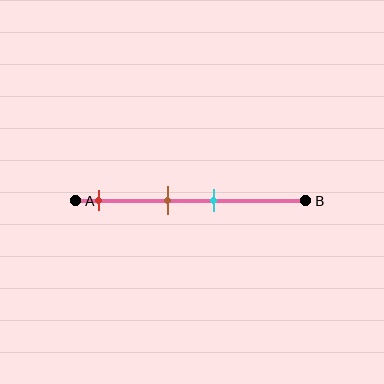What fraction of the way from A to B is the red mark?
The red mark is approximately 10% (0.1) of the way from A to B.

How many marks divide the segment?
There are 3 marks dividing the segment.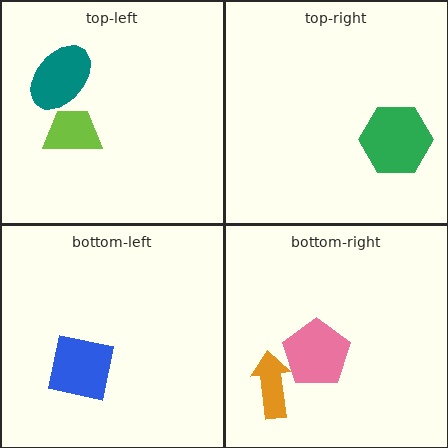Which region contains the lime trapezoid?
The top-left region.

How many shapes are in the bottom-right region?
2.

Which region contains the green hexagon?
The top-right region.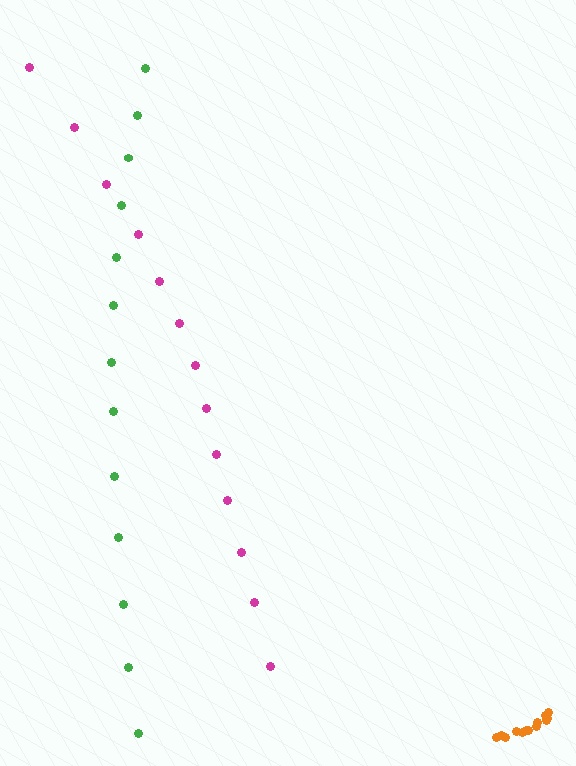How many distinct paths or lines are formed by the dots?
There are 3 distinct paths.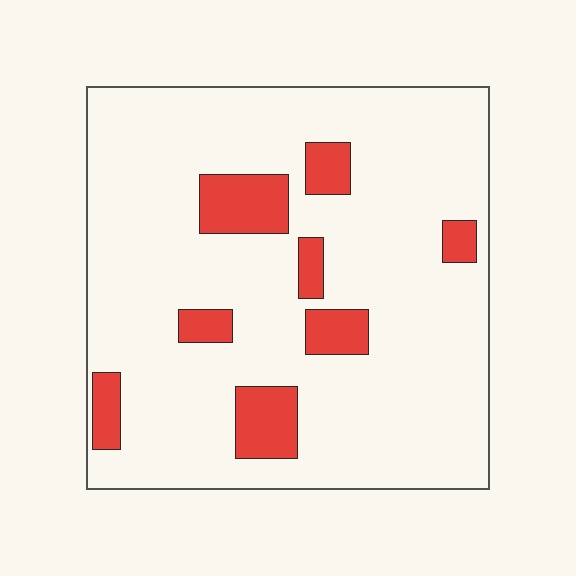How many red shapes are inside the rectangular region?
8.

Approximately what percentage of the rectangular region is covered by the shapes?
Approximately 15%.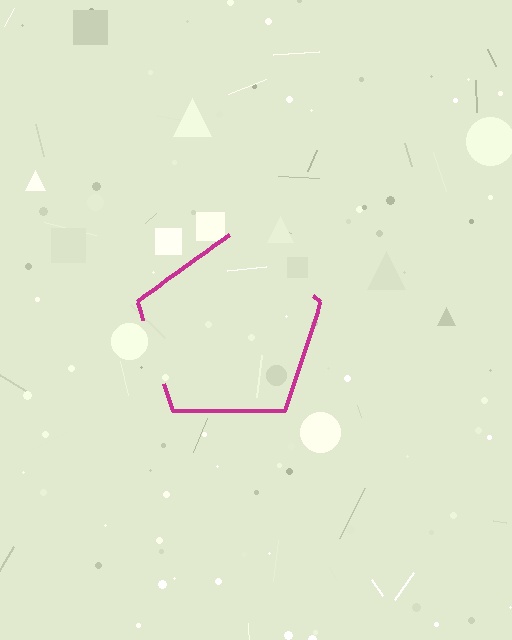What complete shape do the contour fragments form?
The contour fragments form a pentagon.